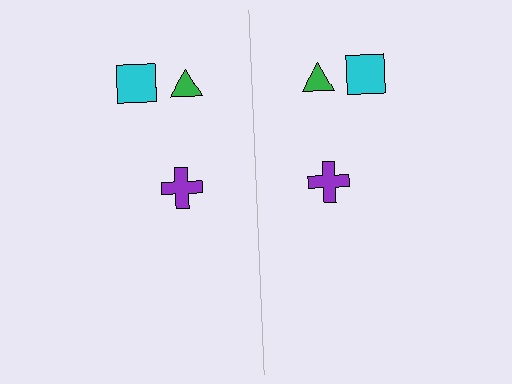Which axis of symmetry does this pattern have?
The pattern has a vertical axis of symmetry running through the center of the image.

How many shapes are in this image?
There are 6 shapes in this image.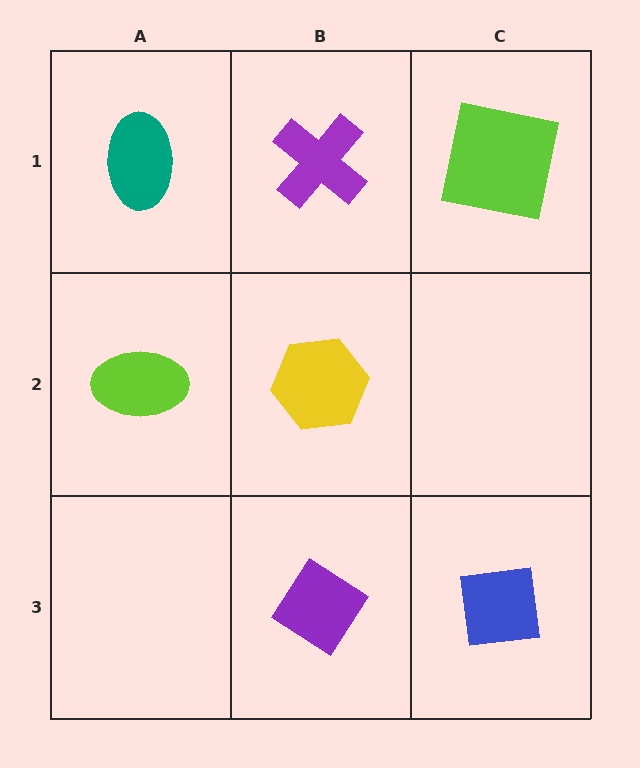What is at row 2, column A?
A lime ellipse.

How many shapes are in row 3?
2 shapes.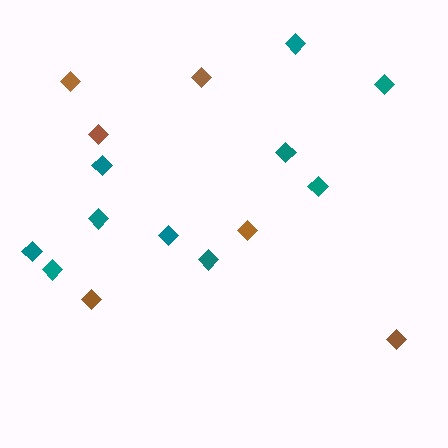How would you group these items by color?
There are 2 groups: one group of brown diamonds (6) and one group of teal diamonds (10).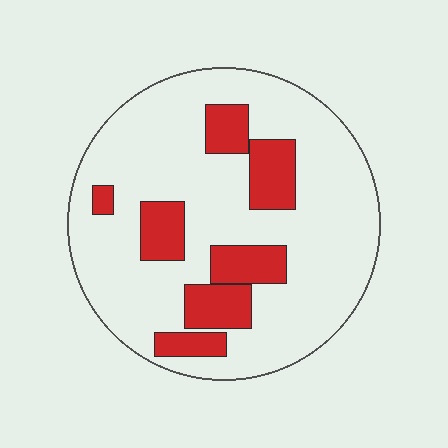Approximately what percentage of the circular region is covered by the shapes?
Approximately 20%.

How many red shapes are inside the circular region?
7.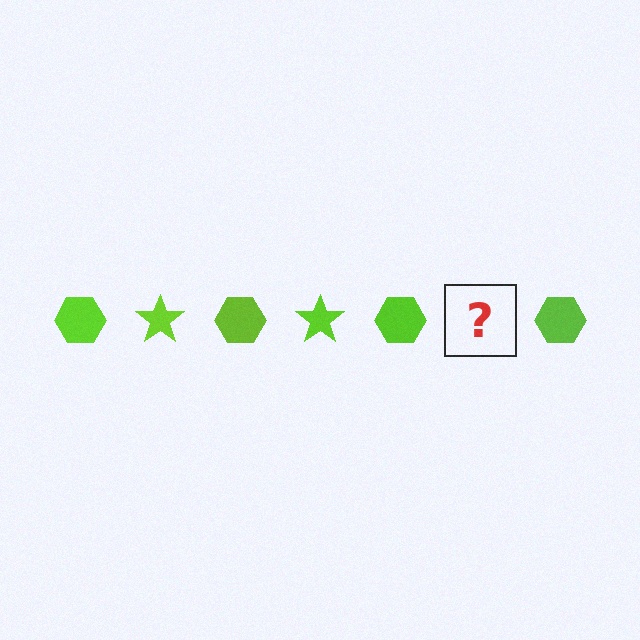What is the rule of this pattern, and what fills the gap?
The rule is that the pattern cycles through hexagon, star shapes in lime. The gap should be filled with a lime star.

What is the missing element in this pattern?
The missing element is a lime star.